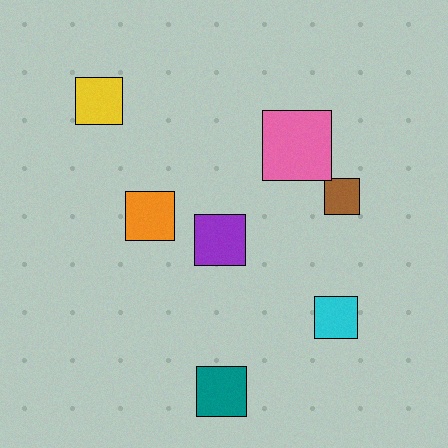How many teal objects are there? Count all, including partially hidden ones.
There is 1 teal object.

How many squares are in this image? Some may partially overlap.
There are 7 squares.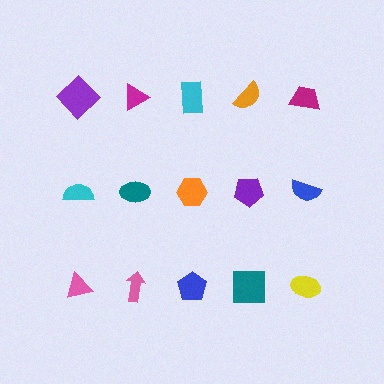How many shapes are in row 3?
5 shapes.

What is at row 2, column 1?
A cyan semicircle.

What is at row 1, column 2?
A magenta triangle.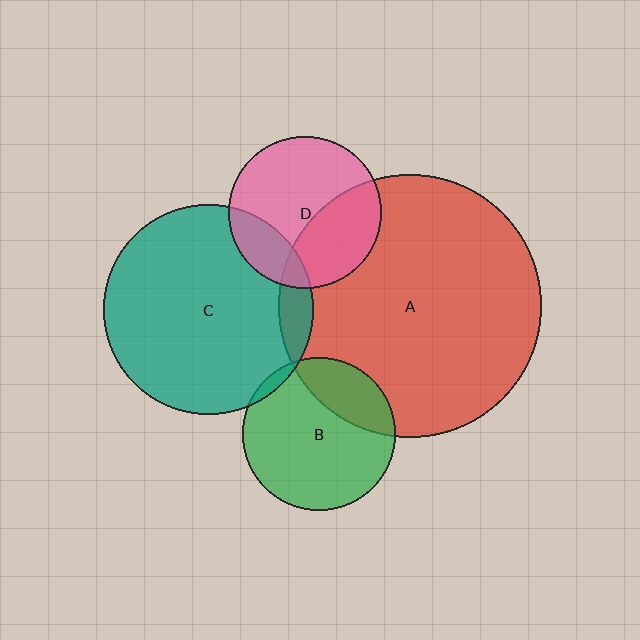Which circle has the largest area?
Circle A (red).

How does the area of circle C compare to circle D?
Approximately 1.9 times.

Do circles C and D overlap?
Yes.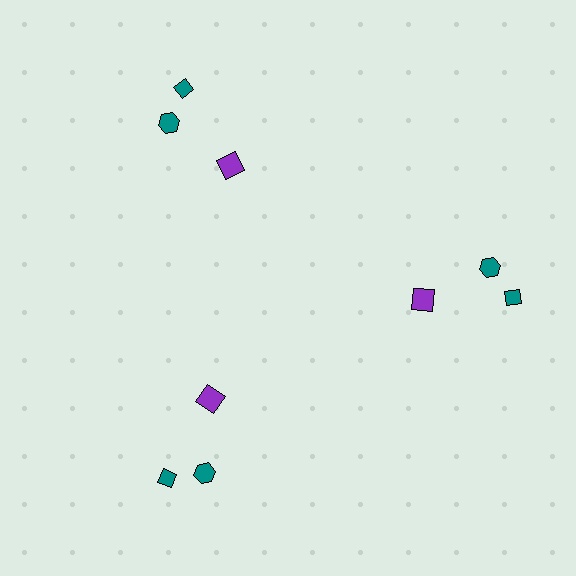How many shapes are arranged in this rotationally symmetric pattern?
There are 9 shapes, arranged in 3 groups of 3.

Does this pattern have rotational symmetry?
Yes, this pattern has 3-fold rotational symmetry. It looks the same after rotating 120 degrees around the center.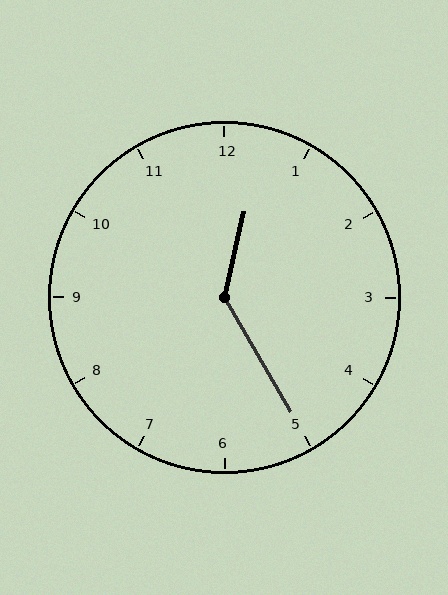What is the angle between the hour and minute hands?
Approximately 138 degrees.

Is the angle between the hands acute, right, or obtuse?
It is obtuse.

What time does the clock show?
12:25.